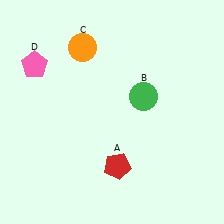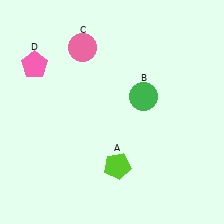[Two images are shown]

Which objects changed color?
A changed from red to lime. C changed from orange to pink.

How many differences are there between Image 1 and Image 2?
There are 2 differences between the two images.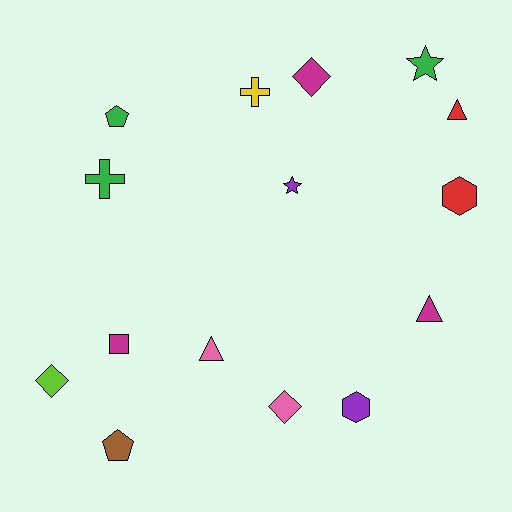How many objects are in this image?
There are 15 objects.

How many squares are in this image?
There is 1 square.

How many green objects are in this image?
There are 3 green objects.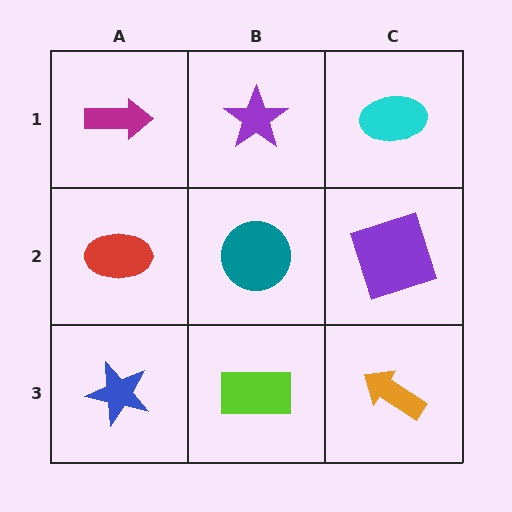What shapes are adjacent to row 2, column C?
A cyan ellipse (row 1, column C), an orange arrow (row 3, column C), a teal circle (row 2, column B).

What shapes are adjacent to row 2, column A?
A magenta arrow (row 1, column A), a blue star (row 3, column A), a teal circle (row 2, column B).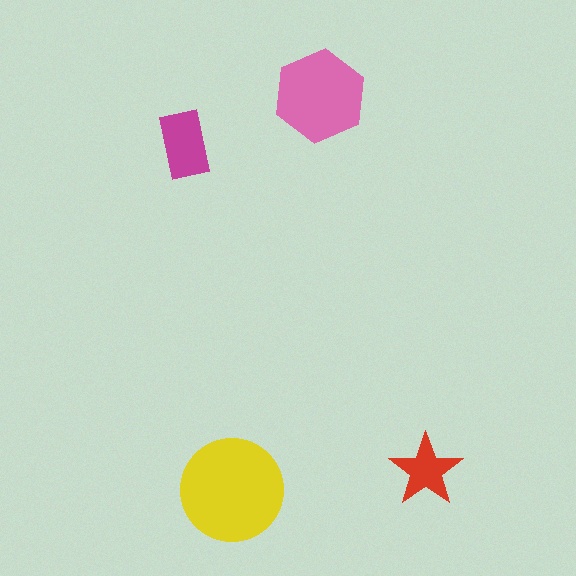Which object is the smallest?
The red star.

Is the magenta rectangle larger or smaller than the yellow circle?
Smaller.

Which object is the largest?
The yellow circle.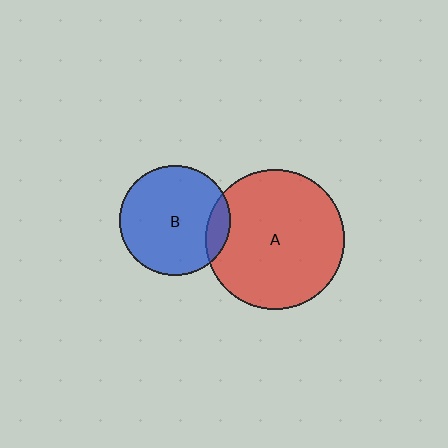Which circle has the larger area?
Circle A (red).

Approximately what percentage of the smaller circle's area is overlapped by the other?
Approximately 10%.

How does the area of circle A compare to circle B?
Approximately 1.6 times.